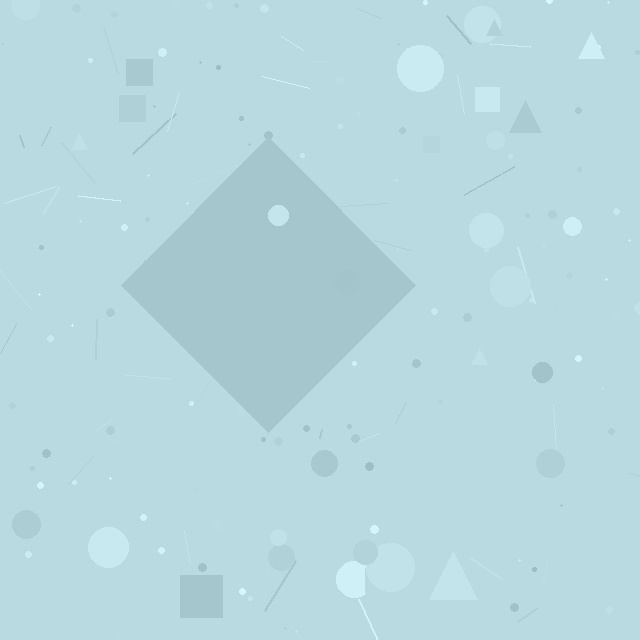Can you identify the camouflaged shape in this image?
The camouflaged shape is a diamond.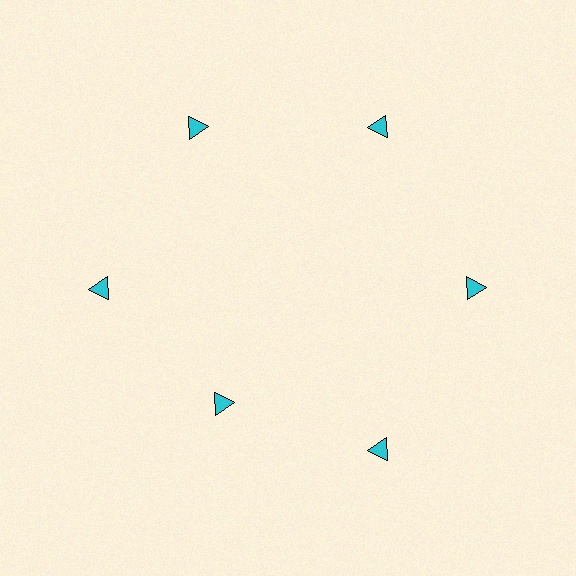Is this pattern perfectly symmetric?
No. The 6 cyan triangles are arranged in a ring, but one element near the 7 o'clock position is pulled inward toward the center, breaking the 6-fold rotational symmetry.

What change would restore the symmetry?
The symmetry would be restored by moving it outward, back onto the ring so that all 6 triangles sit at equal angles and equal distance from the center.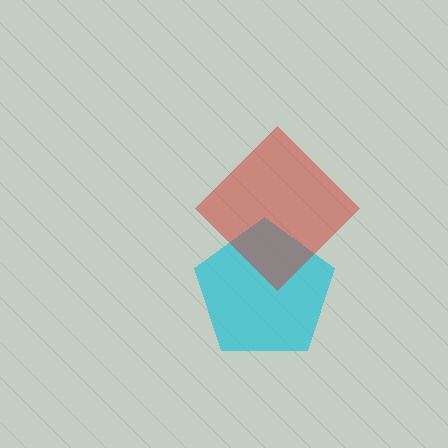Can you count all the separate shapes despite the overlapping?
Yes, there are 2 separate shapes.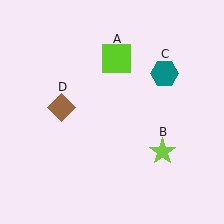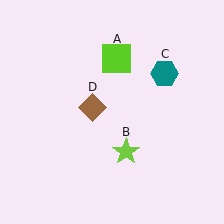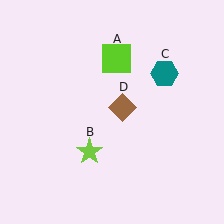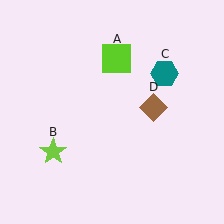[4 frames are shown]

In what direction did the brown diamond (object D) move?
The brown diamond (object D) moved right.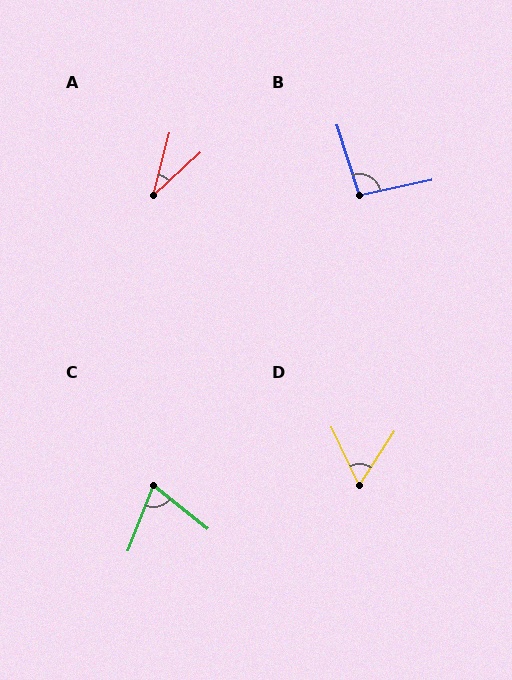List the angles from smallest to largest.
A (33°), D (59°), C (73°), B (95°).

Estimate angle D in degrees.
Approximately 59 degrees.